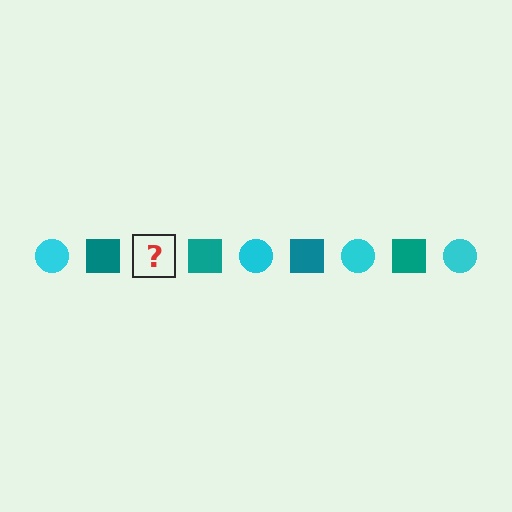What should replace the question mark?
The question mark should be replaced with a cyan circle.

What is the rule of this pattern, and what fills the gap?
The rule is that the pattern alternates between cyan circle and teal square. The gap should be filled with a cyan circle.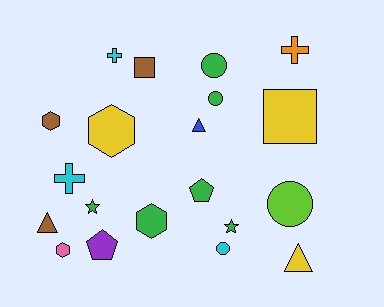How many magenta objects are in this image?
There are no magenta objects.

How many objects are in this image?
There are 20 objects.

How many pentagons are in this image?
There are 2 pentagons.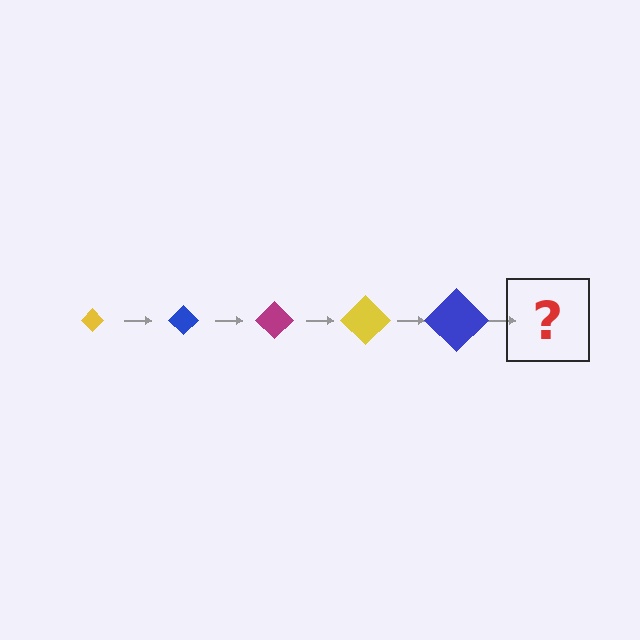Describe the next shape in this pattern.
It should be a magenta diamond, larger than the previous one.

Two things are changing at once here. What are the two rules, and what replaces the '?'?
The two rules are that the diamond grows larger each step and the color cycles through yellow, blue, and magenta. The '?' should be a magenta diamond, larger than the previous one.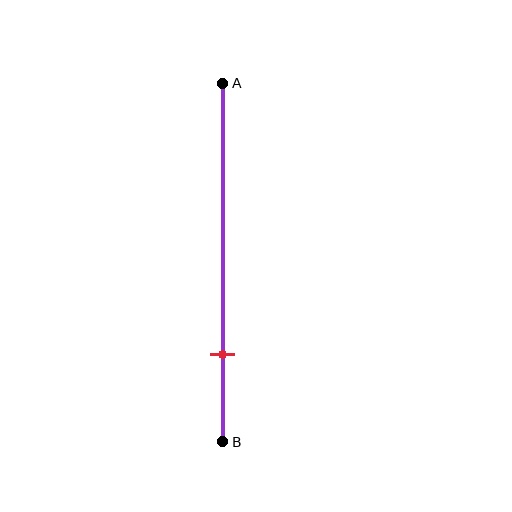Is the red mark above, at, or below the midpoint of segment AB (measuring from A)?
The red mark is below the midpoint of segment AB.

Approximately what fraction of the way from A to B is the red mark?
The red mark is approximately 75% of the way from A to B.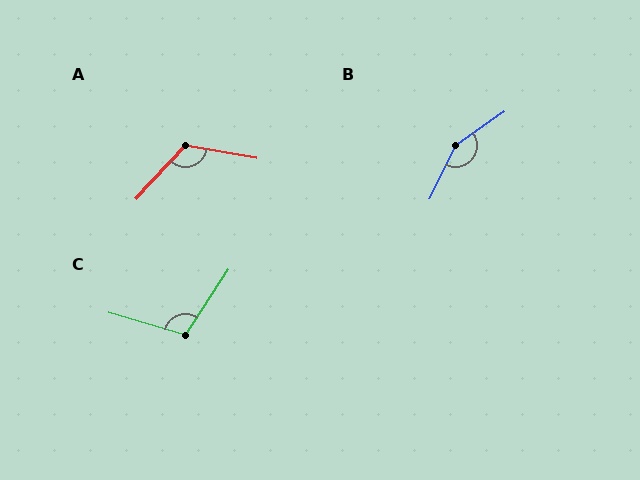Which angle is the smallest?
C, at approximately 107 degrees.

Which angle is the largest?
B, at approximately 152 degrees.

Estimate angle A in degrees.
Approximately 122 degrees.